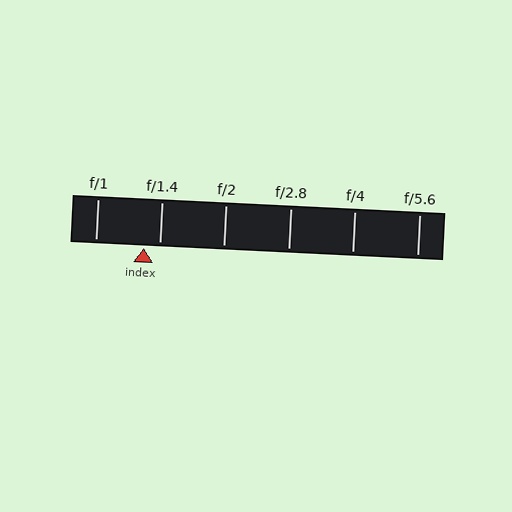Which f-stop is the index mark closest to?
The index mark is closest to f/1.4.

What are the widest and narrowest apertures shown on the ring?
The widest aperture shown is f/1 and the narrowest is f/5.6.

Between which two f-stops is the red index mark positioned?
The index mark is between f/1 and f/1.4.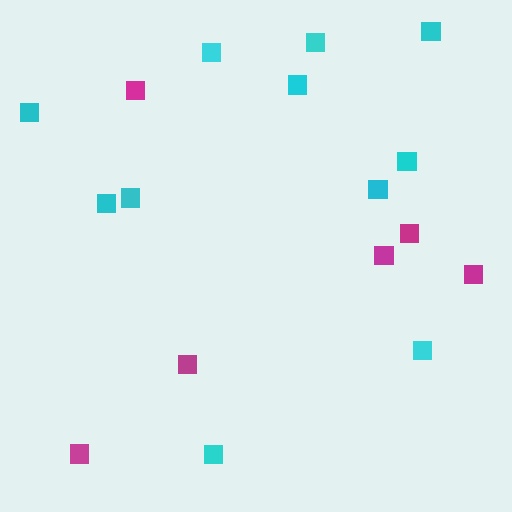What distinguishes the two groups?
There are 2 groups: one group of magenta squares (6) and one group of cyan squares (11).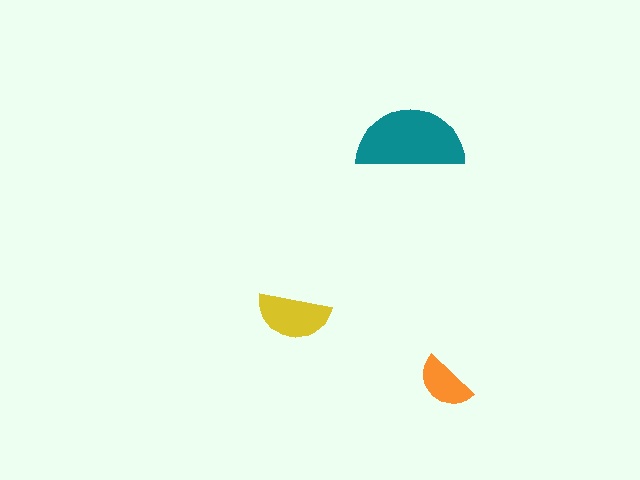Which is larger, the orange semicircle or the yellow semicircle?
The yellow one.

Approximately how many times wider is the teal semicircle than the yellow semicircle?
About 1.5 times wider.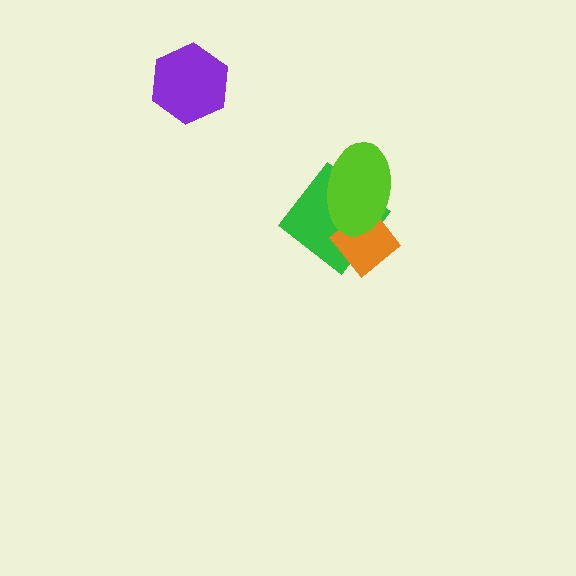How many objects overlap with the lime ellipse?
2 objects overlap with the lime ellipse.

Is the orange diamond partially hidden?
Yes, it is partially covered by another shape.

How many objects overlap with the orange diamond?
2 objects overlap with the orange diamond.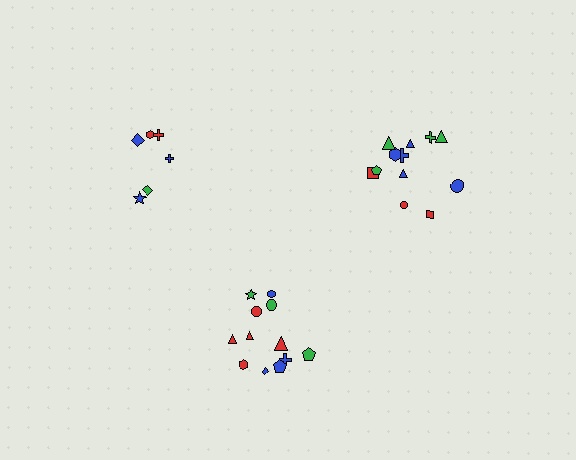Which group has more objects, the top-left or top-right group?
The top-right group.